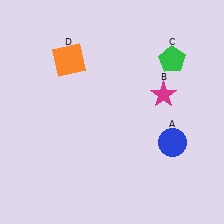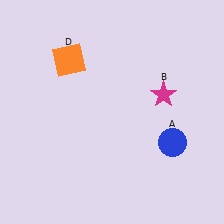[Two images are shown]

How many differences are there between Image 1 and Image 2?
There is 1 difference between the two images.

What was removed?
The green pentagon (C) was removed in Image 2.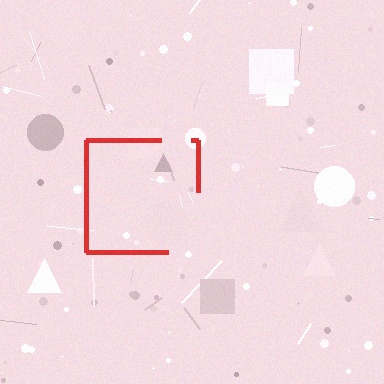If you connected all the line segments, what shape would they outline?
They would outline a square.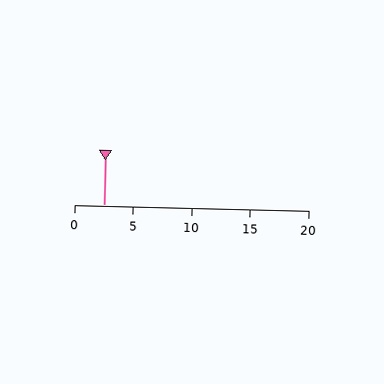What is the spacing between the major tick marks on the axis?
The major ticks are spaced 5 apart.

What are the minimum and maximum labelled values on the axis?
The axis runs from 0 to 20.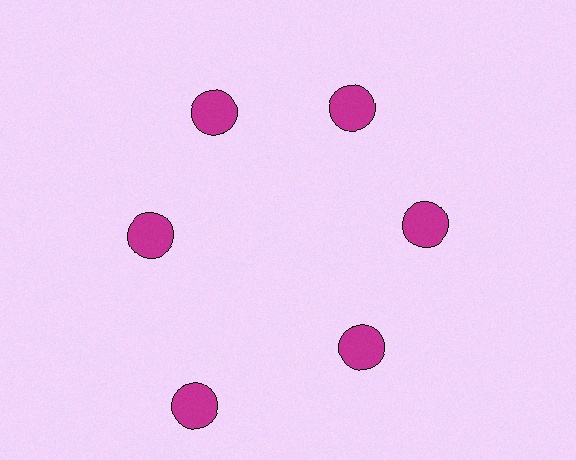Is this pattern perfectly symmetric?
No. The 6 magenta circles are arranged in a ring, but one element near the 7 o'clock position is pushed outward from the center, breaking the 6-fold rotational symmetry.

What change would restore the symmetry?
The symmetry would be restored by moving it inward, back onto the ring so that all 6 circles sit at equal angles and equal distance from the center.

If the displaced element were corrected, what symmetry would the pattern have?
It would have 6-fold rotational symmetry — the pattern would map onto itself every 60 degrees.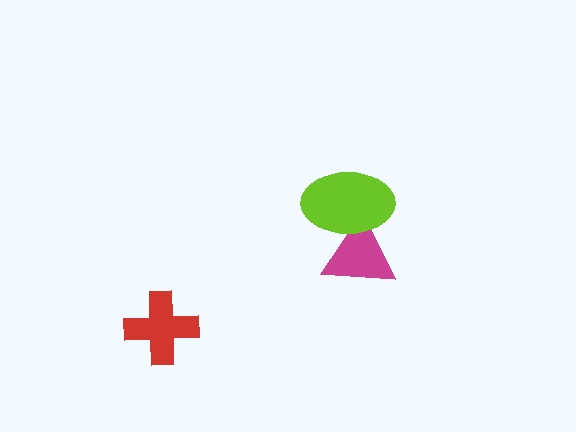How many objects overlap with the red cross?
0 objects overlap with the red cross.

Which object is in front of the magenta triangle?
The lime ellipse is in front of the magenta triangle.